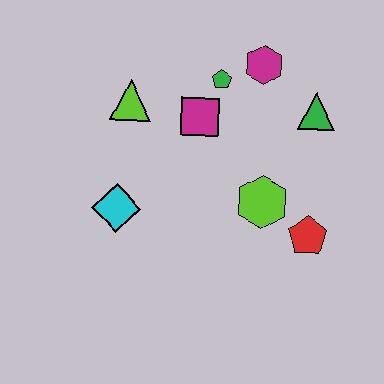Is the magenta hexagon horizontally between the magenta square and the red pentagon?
Yes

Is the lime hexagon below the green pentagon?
Yes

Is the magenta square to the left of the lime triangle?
No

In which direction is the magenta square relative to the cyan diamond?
The magenta square is above the cyan diamond.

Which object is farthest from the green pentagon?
The red pentagon is farthest from the green pentagon.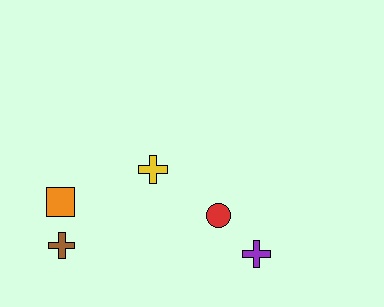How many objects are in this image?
There are 5 objects.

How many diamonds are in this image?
There are no diamonds.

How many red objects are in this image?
There is 1 red object.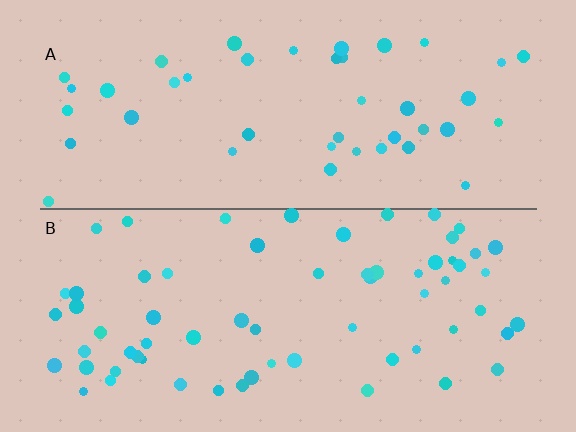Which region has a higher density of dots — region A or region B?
B (the bottom).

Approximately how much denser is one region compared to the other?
Approximately 1.6× — region B over region A.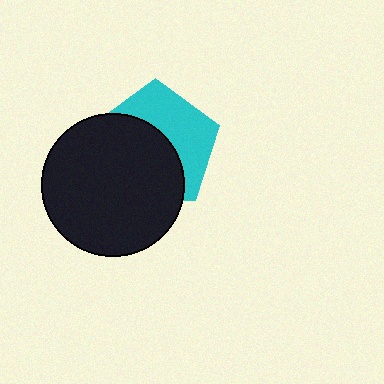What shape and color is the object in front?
The object in front is a black circle.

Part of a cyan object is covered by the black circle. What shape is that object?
It is a pentagon.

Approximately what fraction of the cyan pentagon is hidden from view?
Roughly 56% of the cyan pentagon is hidden behind the black circle.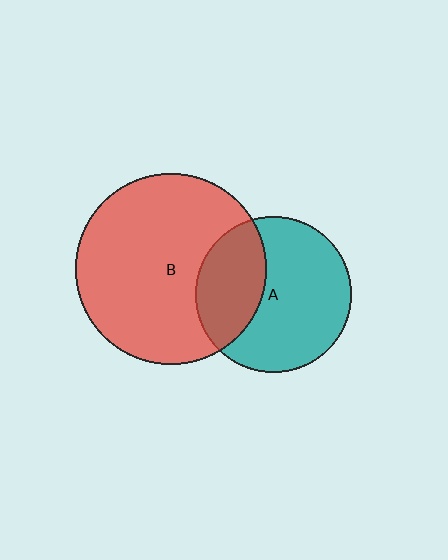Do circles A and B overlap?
Yes.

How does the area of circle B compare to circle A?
Approximately 1.5 times.